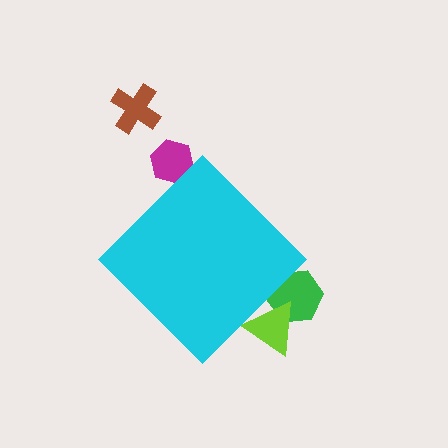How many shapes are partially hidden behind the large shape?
3 shapes are partially hidden.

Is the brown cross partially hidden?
No, the brown cross is fully visible.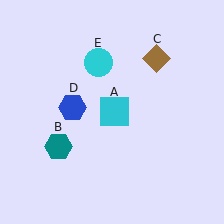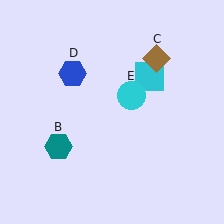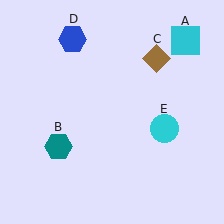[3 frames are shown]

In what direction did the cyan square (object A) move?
The cyan square (object A) moved up and to the right.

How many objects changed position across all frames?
3 objects changed position: cyan square (object A), blue hexagon (object D), cyan circle (object E).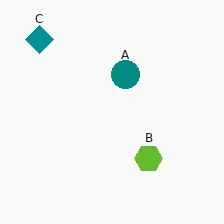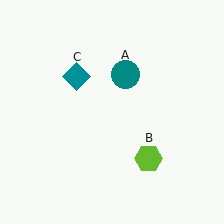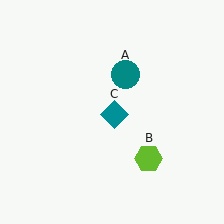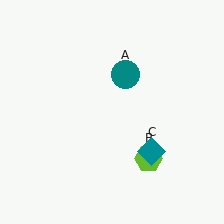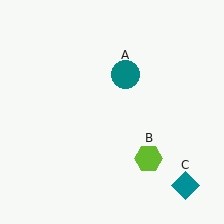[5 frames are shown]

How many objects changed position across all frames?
1 object changed position: teal diamond (object C).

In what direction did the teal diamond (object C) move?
The teal diamond (object C) moved down and to the right.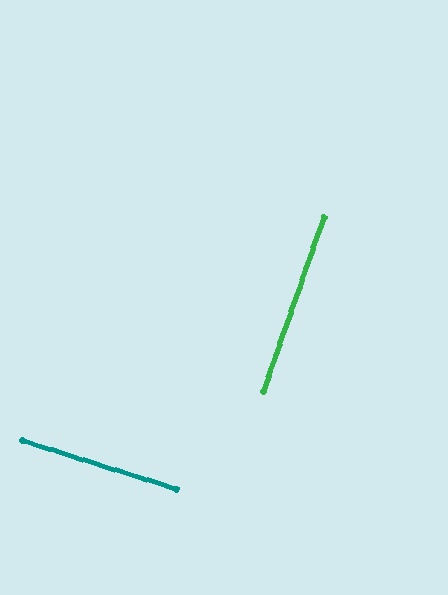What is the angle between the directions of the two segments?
Approximately 88 degrees.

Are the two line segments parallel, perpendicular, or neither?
Perpendicular — they meet at approximately 88°.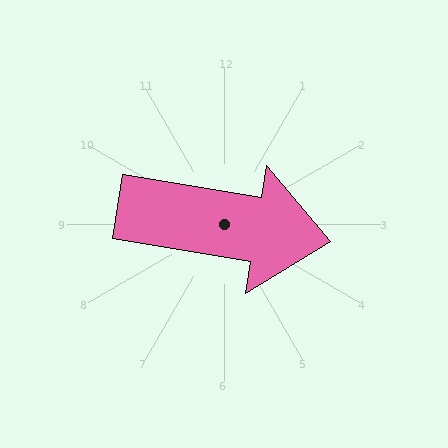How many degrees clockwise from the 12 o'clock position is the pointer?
Approximately 99 degrees.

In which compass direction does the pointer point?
East.